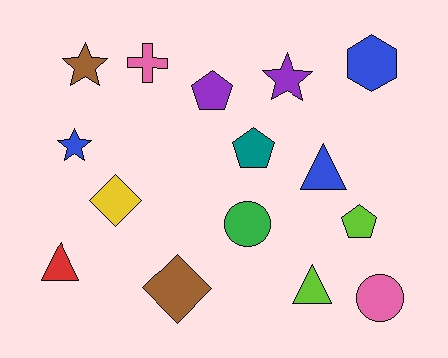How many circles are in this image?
There are 2 circles.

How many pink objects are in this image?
There are 2 pink objects.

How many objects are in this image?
There are 15 objects.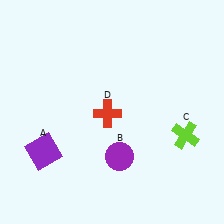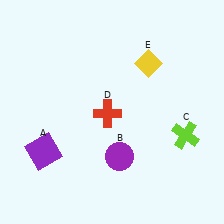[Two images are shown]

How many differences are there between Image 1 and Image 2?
There is 1 difference between the two images.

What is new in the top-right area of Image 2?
A yellow diamond (E) was added in the top-right area of Image 2.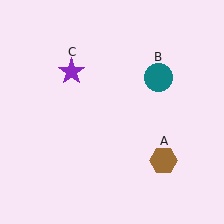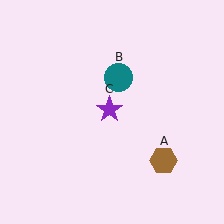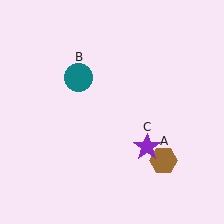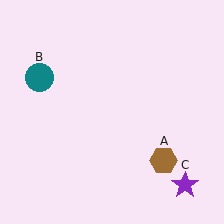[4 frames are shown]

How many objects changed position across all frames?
2 objects changed position: teal circle (object B), purple star (object C).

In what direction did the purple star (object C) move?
The purple star (object C) moved down and to the right.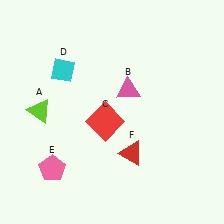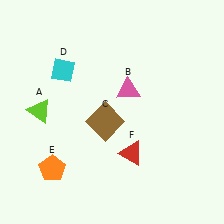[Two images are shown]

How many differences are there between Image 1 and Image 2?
There are 2 differences between the two images.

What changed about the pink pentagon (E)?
In Image 1, E is pink. In Image 2, it changed to orange.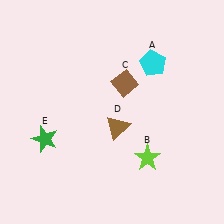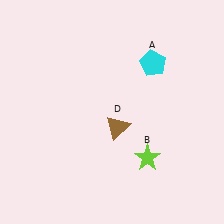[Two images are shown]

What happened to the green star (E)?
The green star (E) was removed in Image 2. It was in the bottom-left area of Image 1.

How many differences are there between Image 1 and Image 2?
There are 2 differences between the two images.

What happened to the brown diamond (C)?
The brown diamond (C) was removed in Image 2. It was in the top-right area of Image 1.